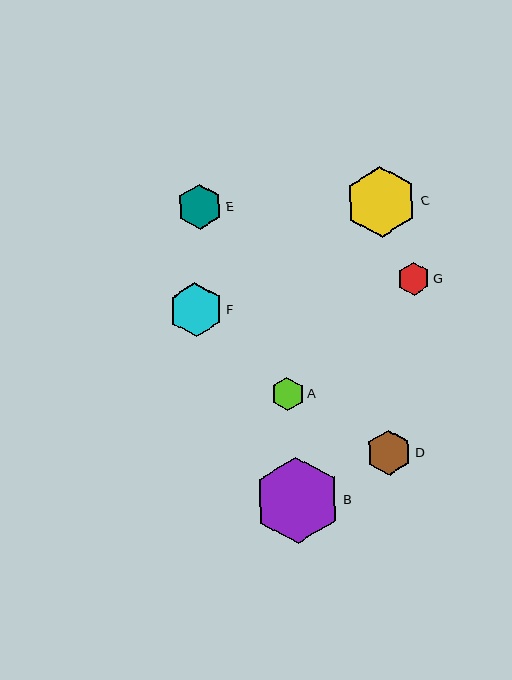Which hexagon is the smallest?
Hexagon G is the smallest with a size of approximately 33 pixels.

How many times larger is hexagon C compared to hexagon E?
Hexagon C is approximately 1.6 times the size of hexagon E.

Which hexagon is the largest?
Hexagon B is the largest with a size of approximately 87 pixels.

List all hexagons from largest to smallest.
From largest to smallest: B, C, F, E, D, A, G.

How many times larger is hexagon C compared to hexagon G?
Hexagon C is approximately 2.2 times the size of hexagon G.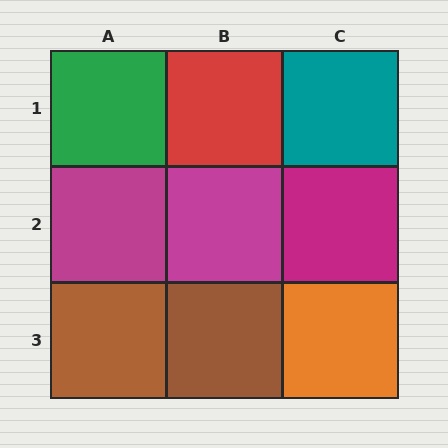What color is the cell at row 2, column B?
Magenta.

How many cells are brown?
2 cells are brown.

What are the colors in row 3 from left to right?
Brown, brown, orange.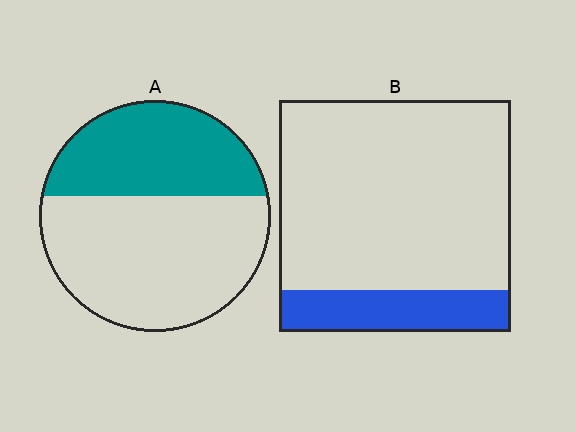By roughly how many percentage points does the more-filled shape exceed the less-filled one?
By roughly 20 percentage points (A over B).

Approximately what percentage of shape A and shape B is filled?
A is approximately 40% and B is approximately 20%.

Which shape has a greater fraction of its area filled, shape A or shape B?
Shape A.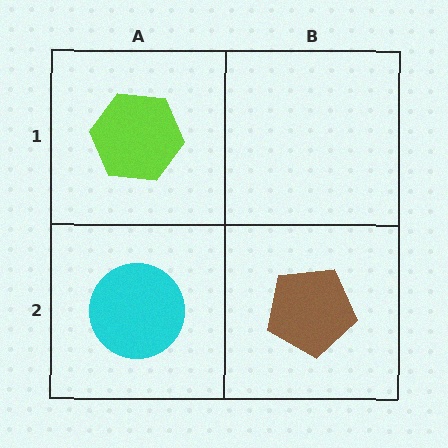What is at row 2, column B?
A brown pentagon.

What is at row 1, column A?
A lime hexagon.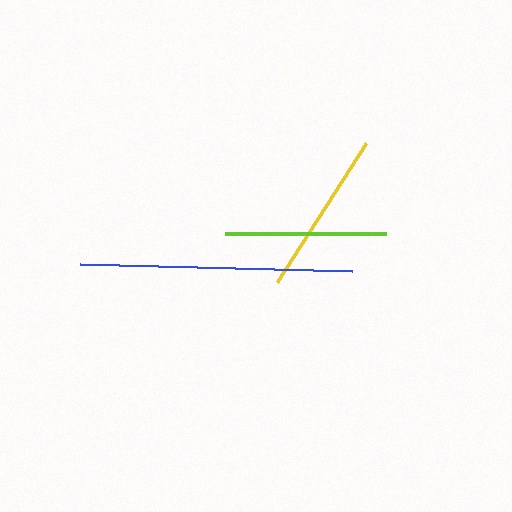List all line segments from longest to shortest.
From longest to shortest: blue, yellow, lime.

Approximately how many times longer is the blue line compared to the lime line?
The blue line is approximately 1.7 times the length of the lime line.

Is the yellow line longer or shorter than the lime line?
The yellow line is longer than the lime line.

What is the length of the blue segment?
The blue segment is approximately 272 pixels long.